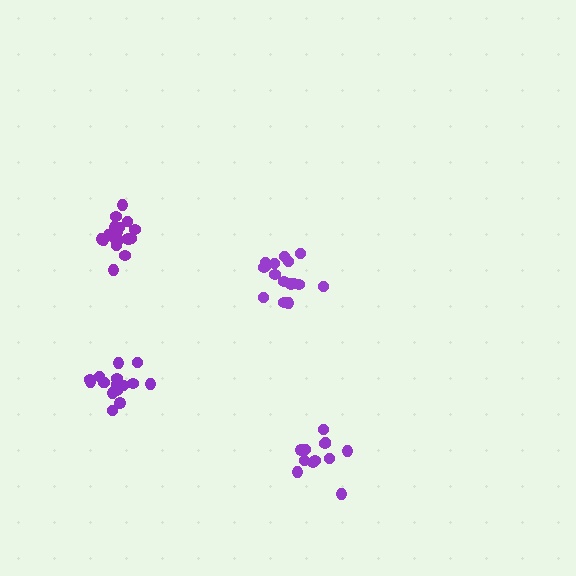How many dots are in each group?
Group 1: 13 dots, Group 2: 19 dots, Group 3: 16 dots, Group 4: 16 dots (64 total).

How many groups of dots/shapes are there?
There are 4 groups.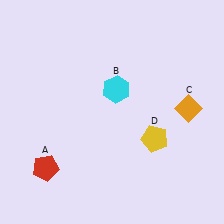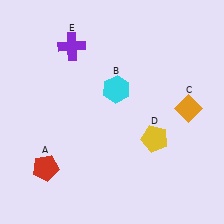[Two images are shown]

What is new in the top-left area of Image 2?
A purple cross (E) was added in the top-left area of Image 2.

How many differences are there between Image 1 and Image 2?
There is 1 difference between the two images.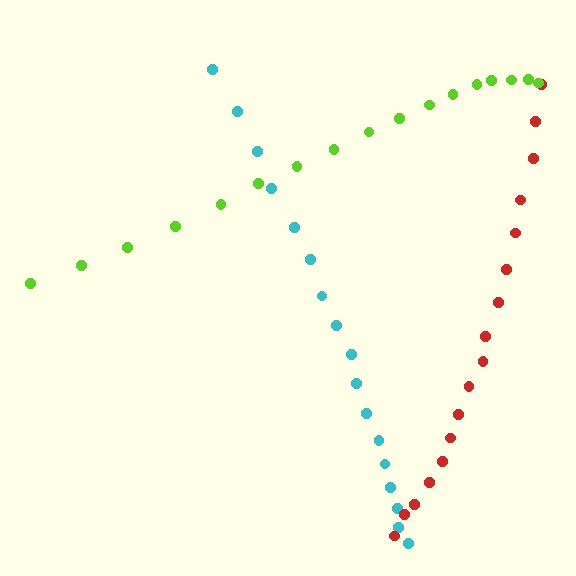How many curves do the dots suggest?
There are 3 distinct paths.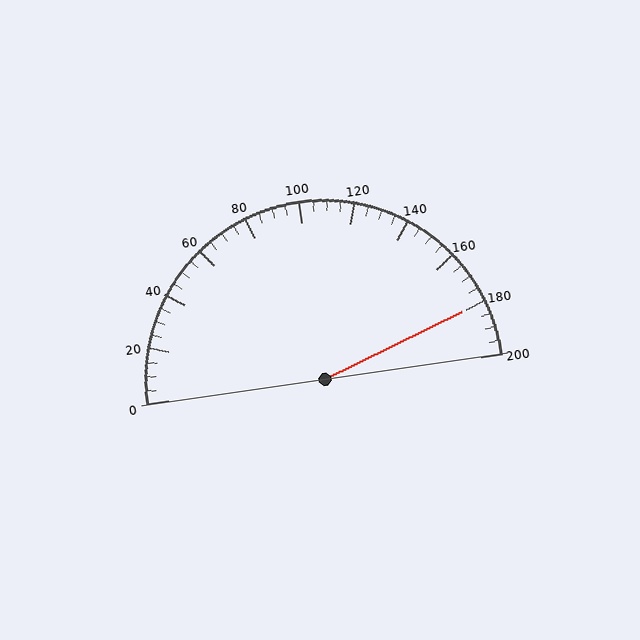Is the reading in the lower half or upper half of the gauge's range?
The reading is in the upper half of the range (0 to 200).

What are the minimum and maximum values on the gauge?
The gauge ranges from 0 to 200.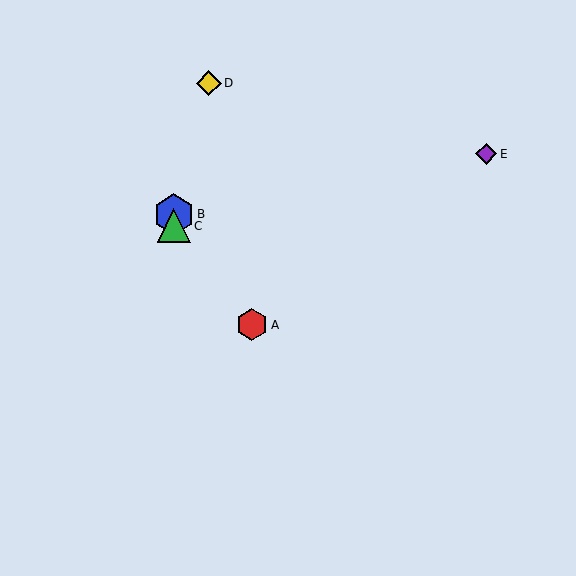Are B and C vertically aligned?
Yes, both are at x≈174.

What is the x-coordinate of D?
Object D is at x≈209.